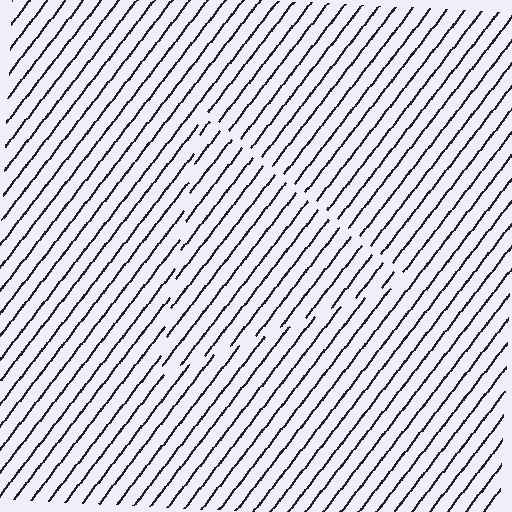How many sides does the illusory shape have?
3 sides — the line-ends trace a triangle.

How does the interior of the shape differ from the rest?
The interior of the shape contains the same grating, shifted by half a period — the contour is defined by the phase discontinuity where line-ends from the inner and outer gratings abut.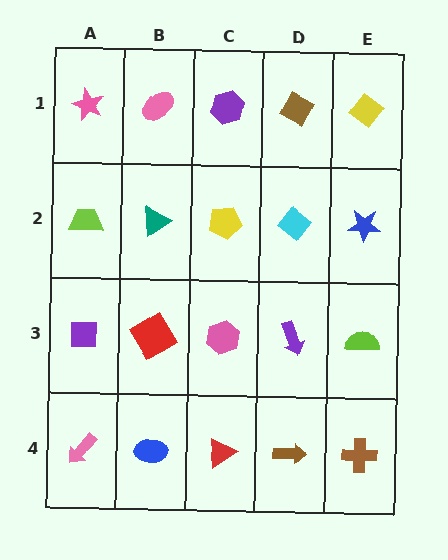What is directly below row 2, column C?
A pink hexagon.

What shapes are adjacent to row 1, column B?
A teal triangle (row 2, column B), a pink star (row 1, column A), a purple hexagon (row 1, column C).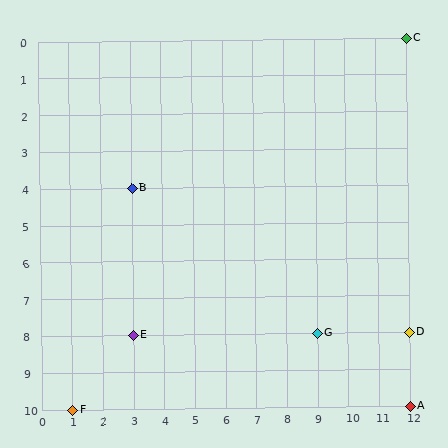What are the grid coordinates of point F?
Point F is at grid coordinates (1, 10).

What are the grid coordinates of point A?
Point A is at grid coordinates (12, 10).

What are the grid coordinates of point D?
Point D is at grid coordinates (12, 8).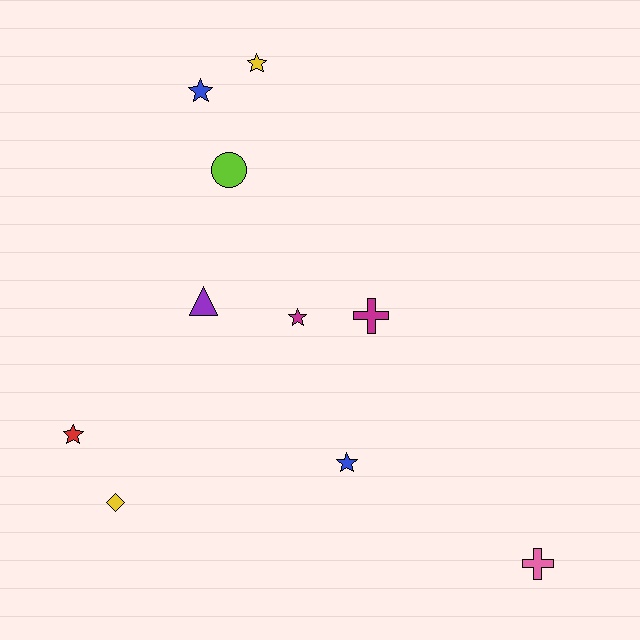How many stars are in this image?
There are 5 stars.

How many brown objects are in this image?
There are no brown objects.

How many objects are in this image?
There are 10 objects.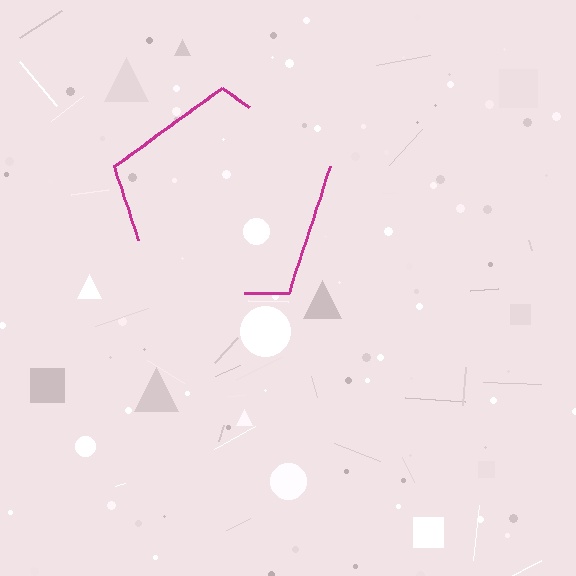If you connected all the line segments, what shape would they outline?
They would outline a pentagon.